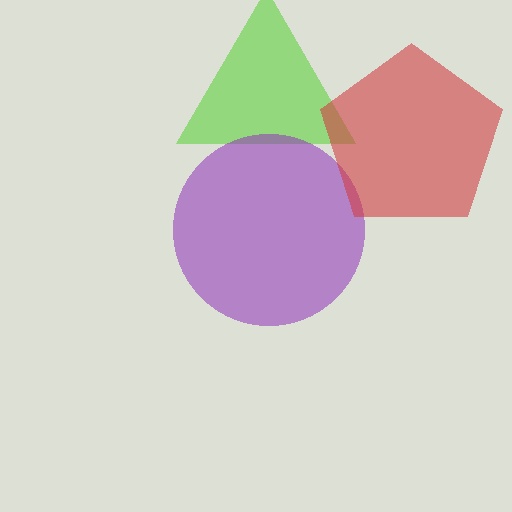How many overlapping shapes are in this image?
There are 3 overlapping shapes in the image.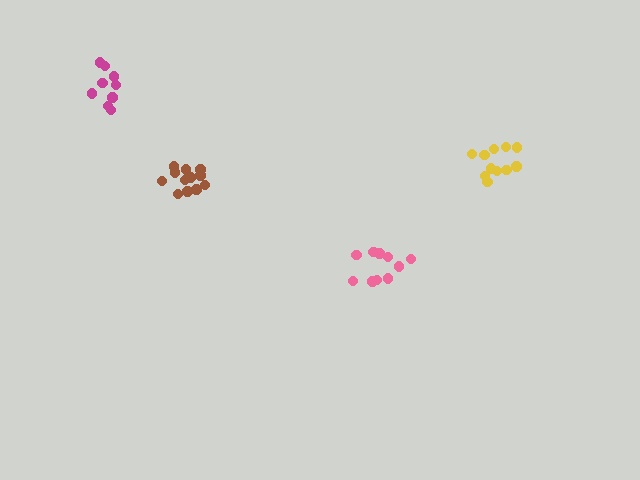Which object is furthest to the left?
The magenta cluster is leftmost.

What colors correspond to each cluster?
The clusters are colored: brown, magenta, pink, yellow.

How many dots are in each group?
Group 1: 13 dots, Group 2: 9 dots, Group 3: 10 dots, Group 4: 11 dots (43 total).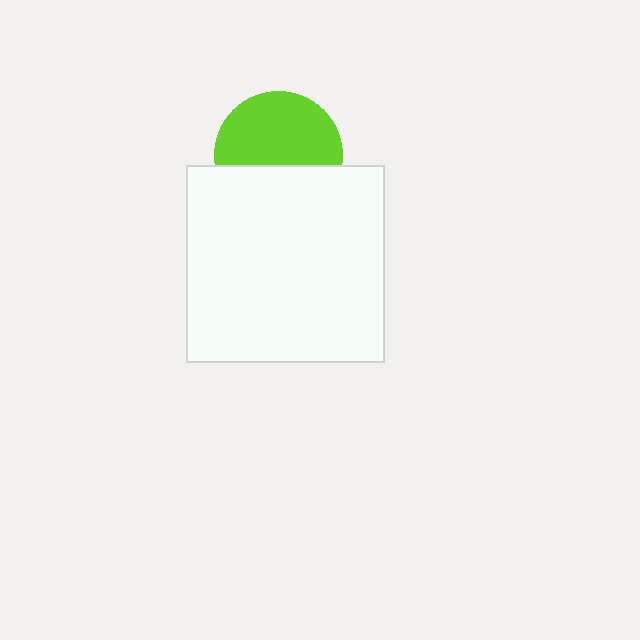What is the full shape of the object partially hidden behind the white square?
The partially hidden object is a lime circle.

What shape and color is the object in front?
The object in front is a white square.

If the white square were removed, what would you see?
You would see the complete lime circle.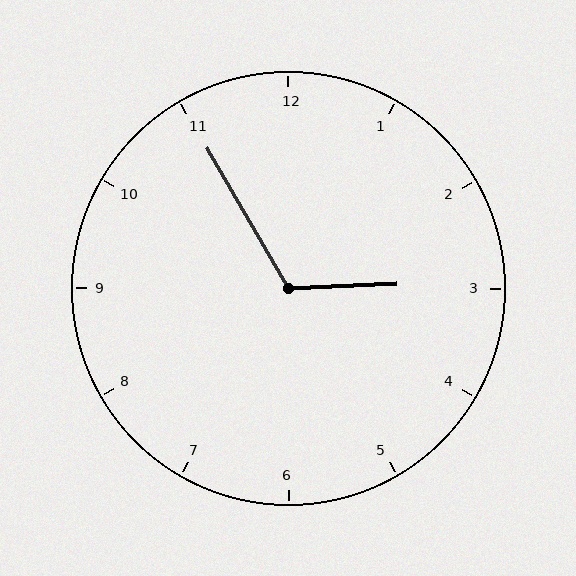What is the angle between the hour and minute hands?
Approximately 118 degrees.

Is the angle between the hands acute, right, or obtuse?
It is obtuse.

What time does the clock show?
2:55.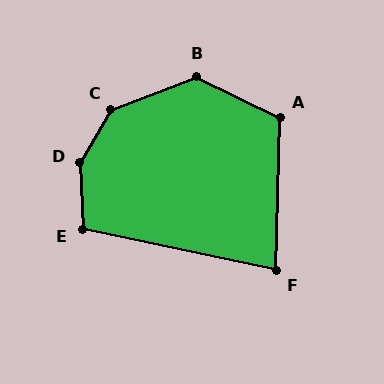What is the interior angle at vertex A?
Approximately 115 degrees (obtuse).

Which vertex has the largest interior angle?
D, at approximately 148 degrees.